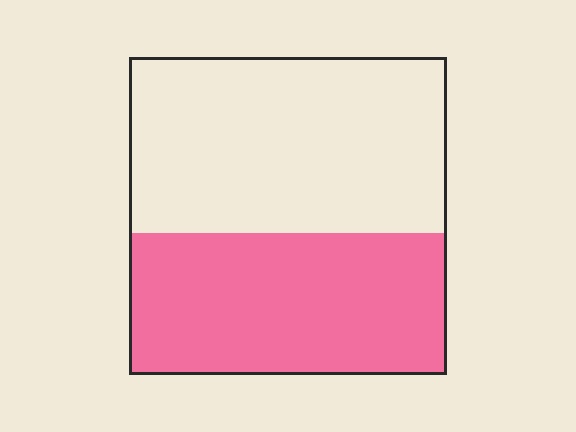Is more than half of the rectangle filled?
No.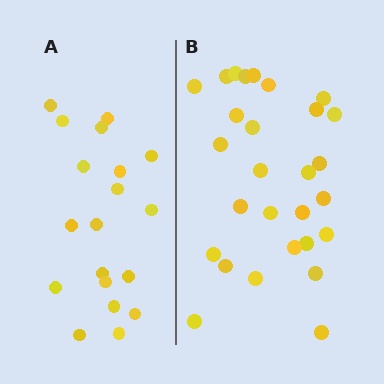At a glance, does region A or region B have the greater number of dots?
Region B (the right region) has more dots.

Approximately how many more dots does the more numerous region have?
Region B has roughly 8 or so more dots than region A.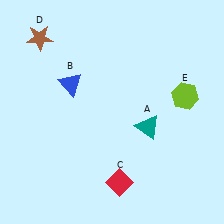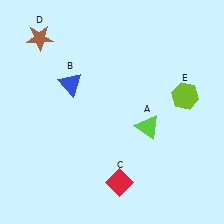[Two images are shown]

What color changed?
The triangle (A) changed from teal in Image 1 to lime in Image 2.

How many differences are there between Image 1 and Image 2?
There is 1 difference between the two images.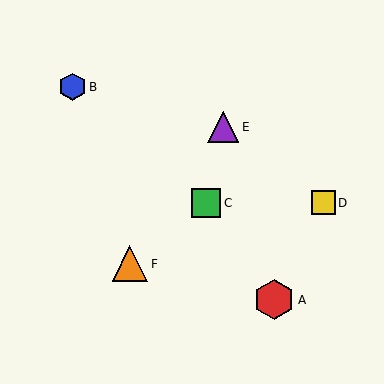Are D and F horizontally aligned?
No, D is at y≈203 and F is at y≈264.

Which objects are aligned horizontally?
Objects C, D are aligned horizontally.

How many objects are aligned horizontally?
2 objects (C, D) are aligned horizontally.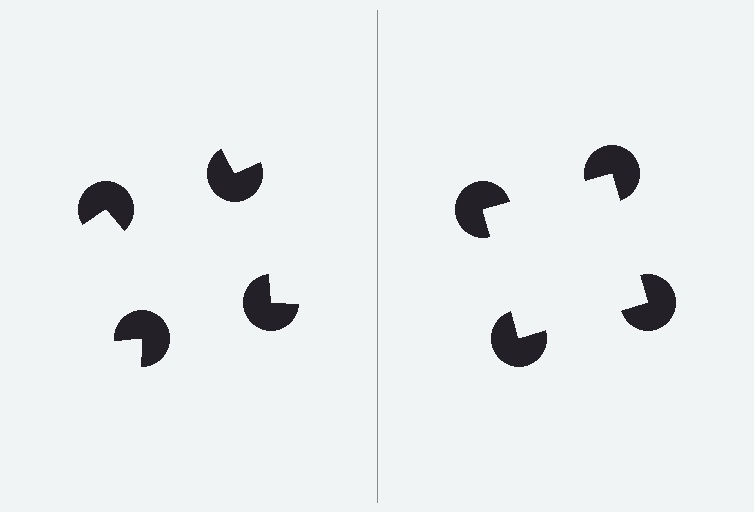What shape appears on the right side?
An illusory square.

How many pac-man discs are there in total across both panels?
8 — 4 on each side.